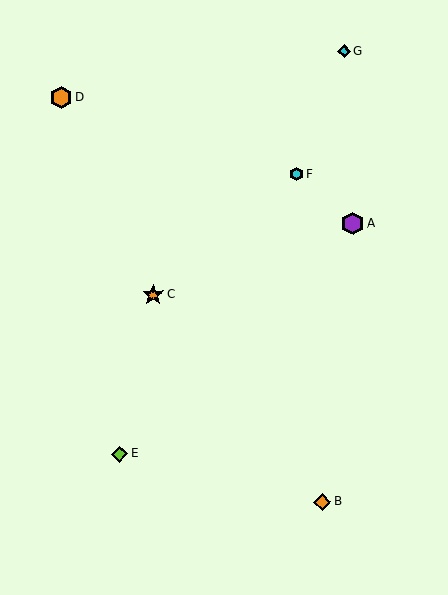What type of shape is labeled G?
Shape G is a cyan diamond.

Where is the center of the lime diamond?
The center of the lime diamond is at (119, 454).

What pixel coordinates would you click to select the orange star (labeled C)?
Click at (153, 295) to select the orange star C.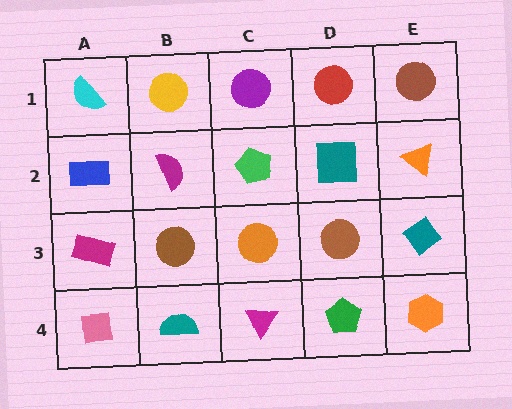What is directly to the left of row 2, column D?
A green pentagon.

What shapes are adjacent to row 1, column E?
An orange triangle (row 2, column E), a red circle (row 1, column D).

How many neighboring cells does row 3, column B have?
4.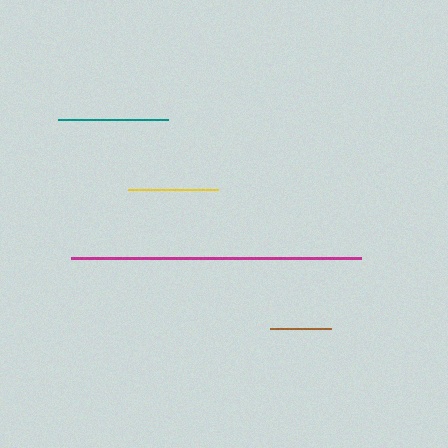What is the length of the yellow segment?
The yellow segment is approximately 90 pixels long.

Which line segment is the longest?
The magenta line is the longest at approximately 291 pixels.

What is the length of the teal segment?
The teal segment is approximately 110 pixels long.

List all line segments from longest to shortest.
From longest to shortest: magenta, teal, yellow, brown.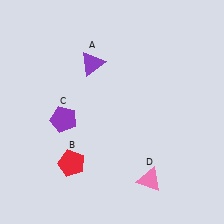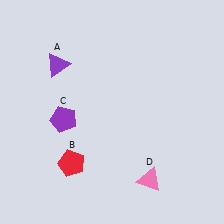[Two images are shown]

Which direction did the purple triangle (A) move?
The purple triangle (A) moved left.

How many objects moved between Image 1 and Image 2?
1 object moved between the two images.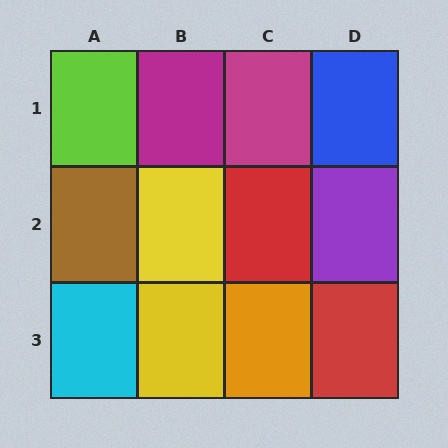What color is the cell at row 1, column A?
Lime.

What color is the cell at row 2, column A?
Brown.